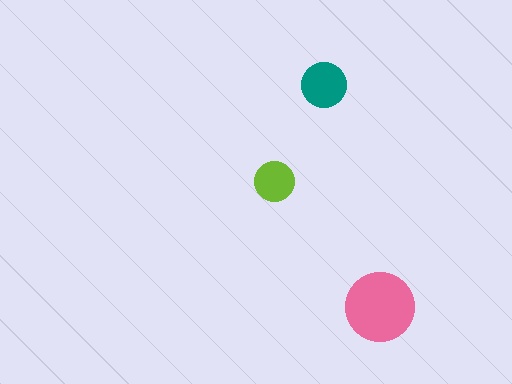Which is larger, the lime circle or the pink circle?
The pink one.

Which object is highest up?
The teal circle is topmost.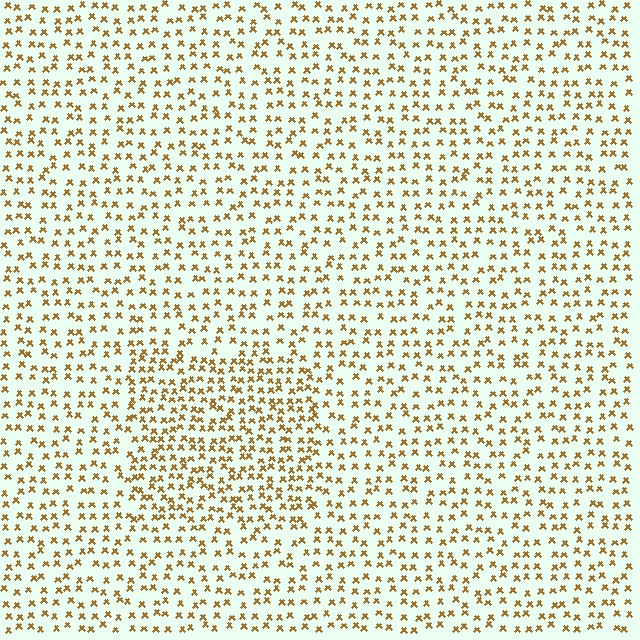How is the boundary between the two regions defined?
The boundary is defined by a change in element density (approximately 1.6x ratio). All elements are the same color, size, and shape.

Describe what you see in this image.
The image contains small brown elements arranged at two different densities. A rectangle-shaped region is visible where the elements are more densely packed than the surrounding area.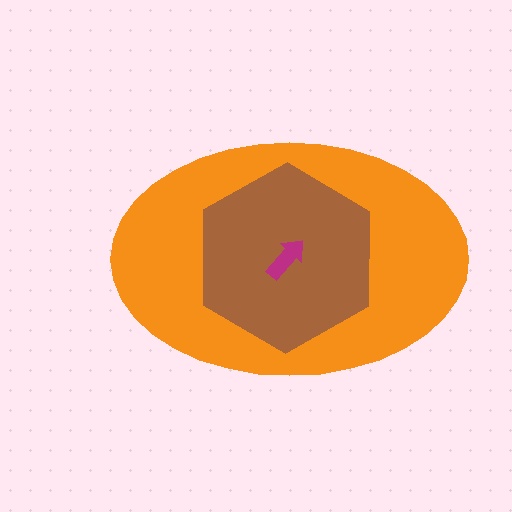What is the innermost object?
The magenta arrow.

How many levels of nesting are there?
3.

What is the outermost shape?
The orange ellipse.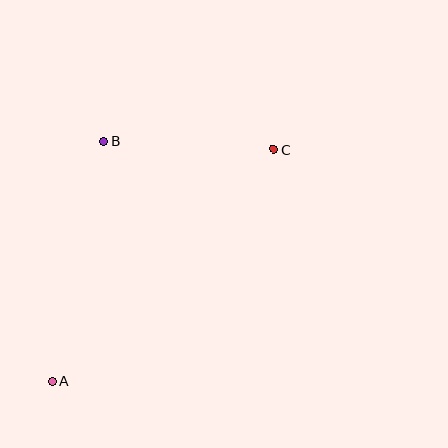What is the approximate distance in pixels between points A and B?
The distance between A and B is approximately 246 pixels.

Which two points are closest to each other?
Points B and C are closest to each other.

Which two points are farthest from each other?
Points A and C are farthest from each other.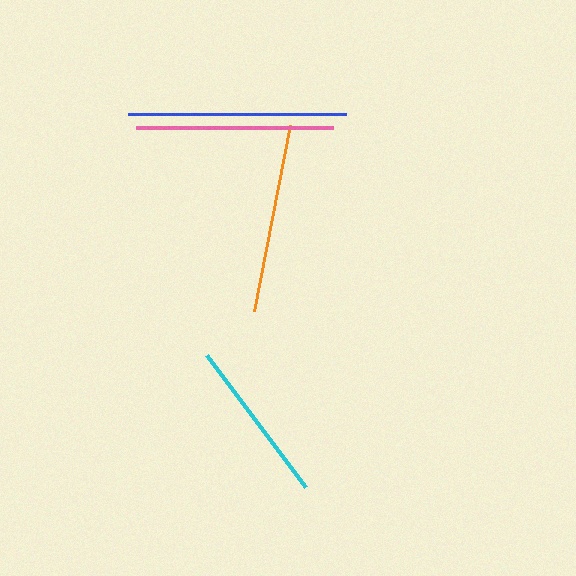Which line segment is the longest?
The blue line is the longest at approximately 218 pixels.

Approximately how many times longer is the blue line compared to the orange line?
The blue line is approximately 1.2 times the length of the orange line.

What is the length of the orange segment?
The orange segment is approximately 189 pixels long.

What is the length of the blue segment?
The blue segment is approximately 218 pixels long.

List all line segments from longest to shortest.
From longest to shortest: blue, pink, orange, cyan.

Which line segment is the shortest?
The cyan line is the shortest at approximately 166 pixels.